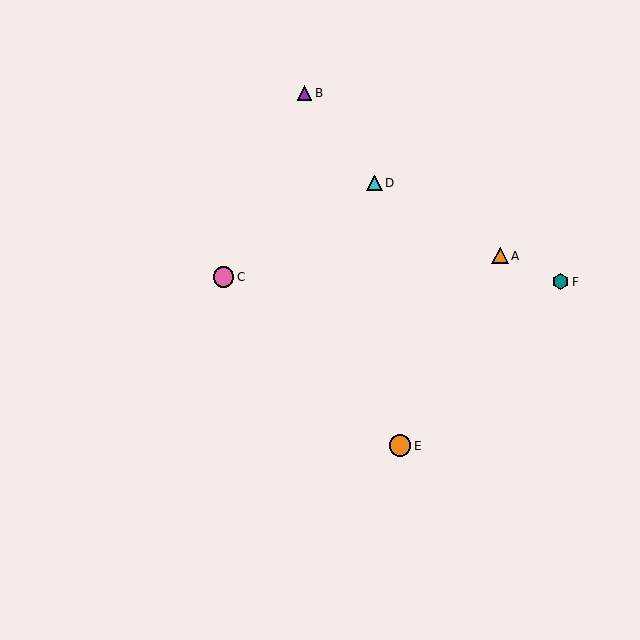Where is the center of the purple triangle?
The center of the purple triangle is at (305, 93).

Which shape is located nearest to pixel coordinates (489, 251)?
The orange triangle (labeled A) at (500, 256) is nearest to that location.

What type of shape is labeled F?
Shape F is a teal hexagon.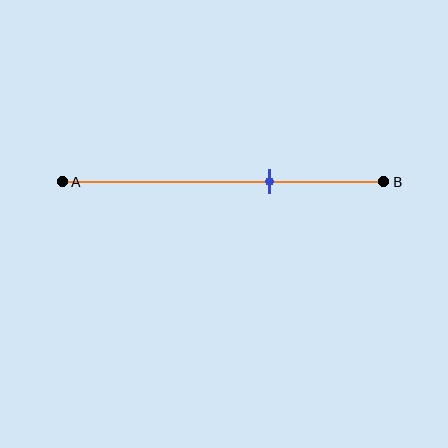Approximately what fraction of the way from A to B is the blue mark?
The blue mark is approximately 65% of the way from A to B.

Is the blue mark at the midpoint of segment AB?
No, the mark is at about 65% from A, not at the 50% midpoint.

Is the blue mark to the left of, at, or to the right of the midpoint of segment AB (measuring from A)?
The blue mark is to the right of the midpoint of segment AB.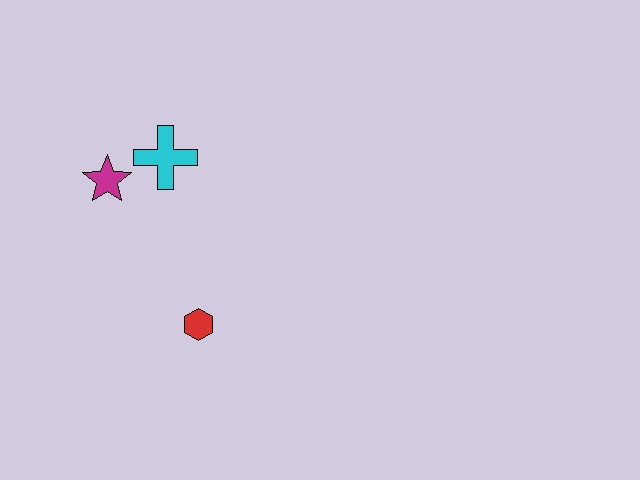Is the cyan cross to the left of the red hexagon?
Yes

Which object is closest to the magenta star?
The cyan cross is closest to the magenta star.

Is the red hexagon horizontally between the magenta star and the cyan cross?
No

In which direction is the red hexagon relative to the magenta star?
The red hexagon is below the magenta star.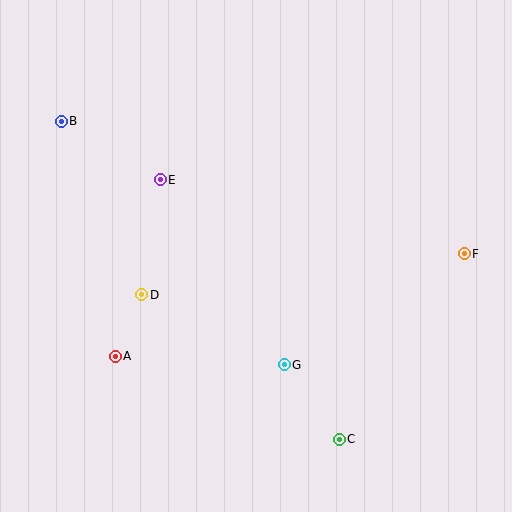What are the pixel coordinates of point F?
Point F is at (464, 254).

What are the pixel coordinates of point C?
Point C is at (339, 439).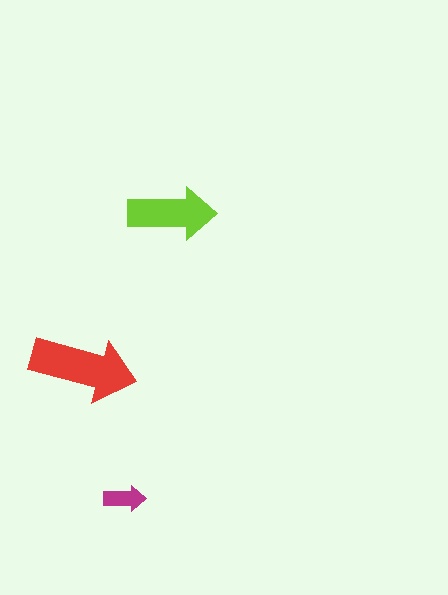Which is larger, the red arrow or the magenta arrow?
The red one.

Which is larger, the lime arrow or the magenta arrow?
The lime one.